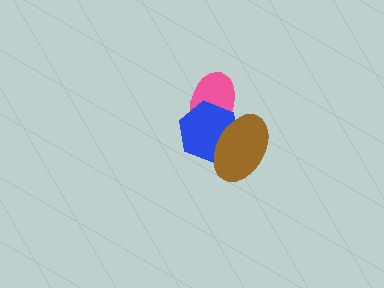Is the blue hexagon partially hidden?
Yes, it is partially covered by another shape.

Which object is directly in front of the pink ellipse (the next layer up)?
The blue hexagon is directly in front of the pink ellipse.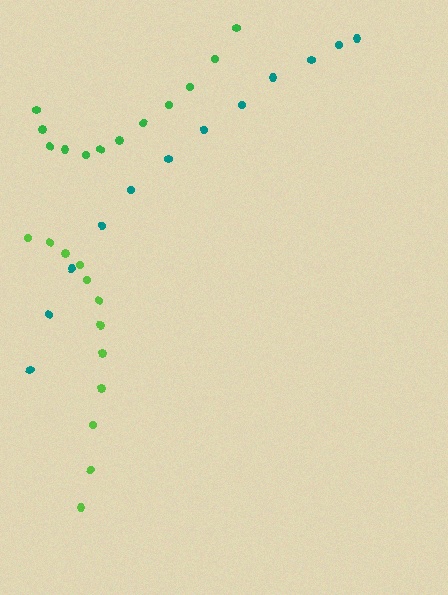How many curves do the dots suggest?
There are 3 distinct paths.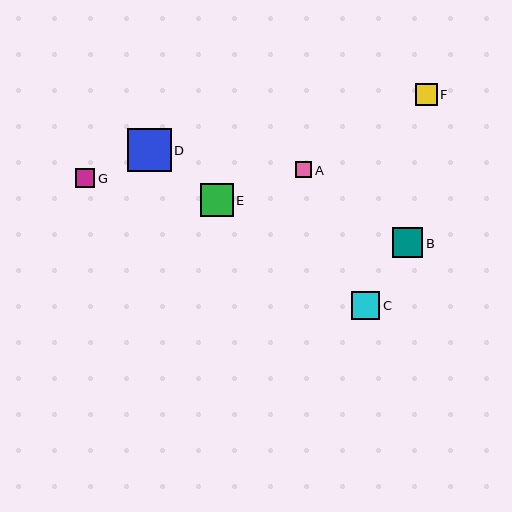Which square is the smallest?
Square A is the smallest with a size of approximately 16 pixels.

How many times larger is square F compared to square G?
Square F is approximately 1.2 times the size of square G.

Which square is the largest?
Square D is the largest with a size of approximately 43 pixels.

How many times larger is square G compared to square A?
Square G is approximately 1.2 times the size of square A.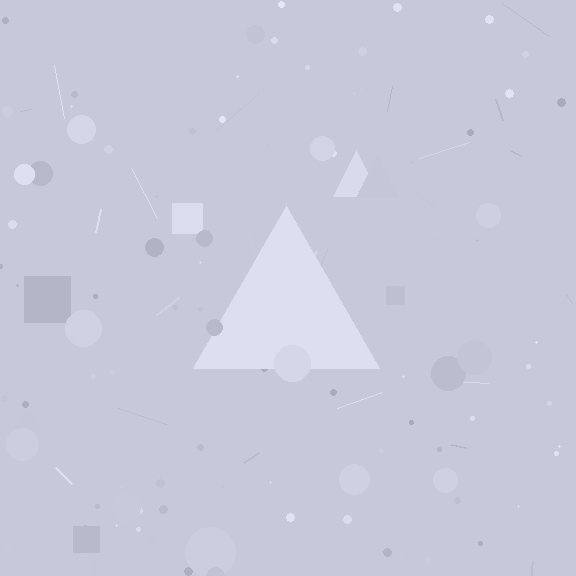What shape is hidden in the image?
A triangle is hidden in the image.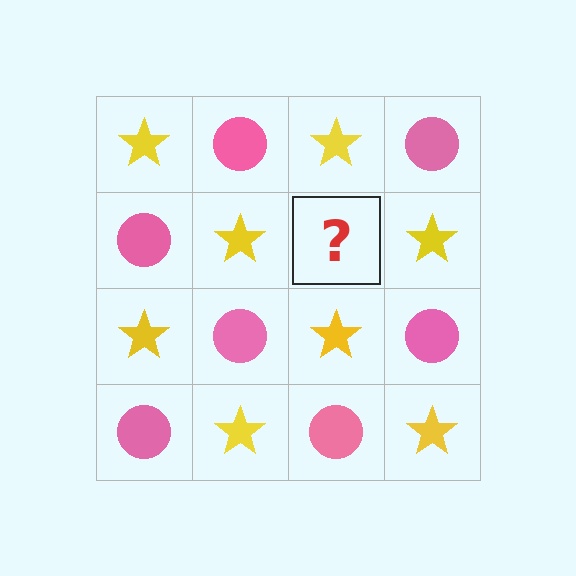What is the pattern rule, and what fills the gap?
The rule is that it alternates yellow star and pink circle in a checkerboard pattern. The gap should be filled with a pink circle.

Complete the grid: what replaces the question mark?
The question mark should be replaced with a pink circle.